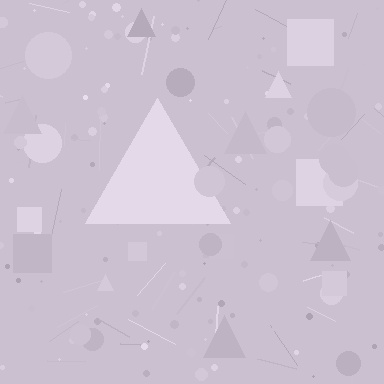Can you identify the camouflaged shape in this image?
The camouflaged shape is a triangle.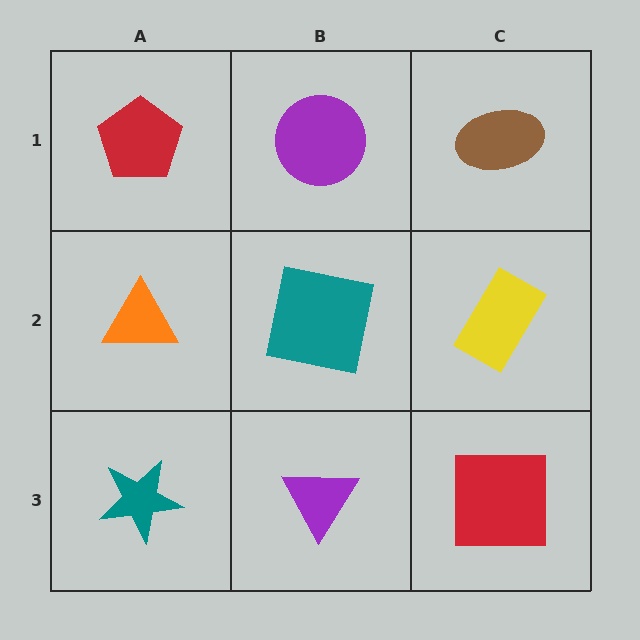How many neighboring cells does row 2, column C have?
3.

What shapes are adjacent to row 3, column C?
A yellow rectangle (row 2, column C), a purple triangle (row 3, column B).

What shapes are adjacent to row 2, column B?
A purple circle (row 1, column B), a purple triangle (row 3, column B), an orange triangle (row 2, column A), a yellow rectangle (row 2, column C).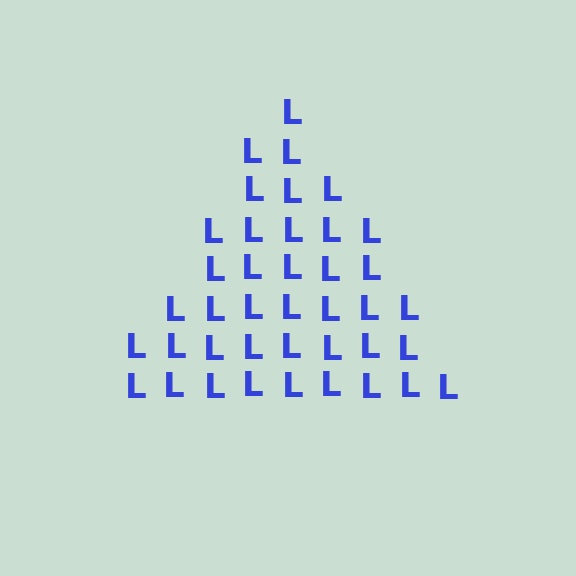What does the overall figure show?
The overall figure shows a triangle.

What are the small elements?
The small elements are letter L's.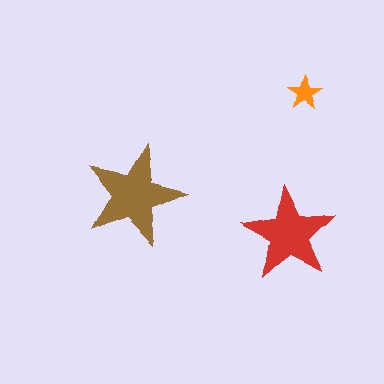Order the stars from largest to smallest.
the brown one, the red one, the orange one.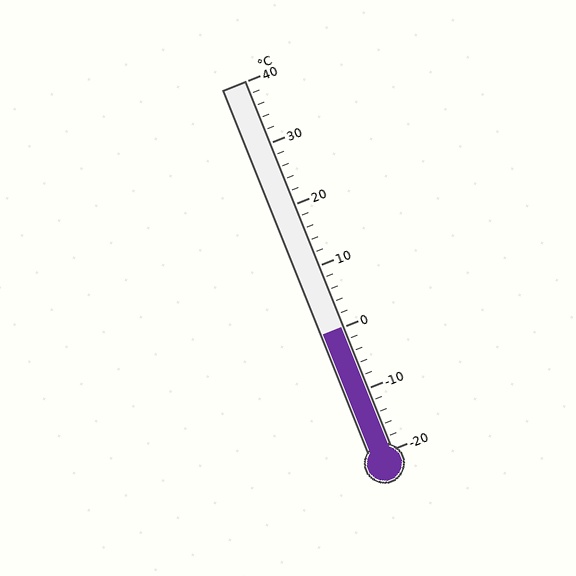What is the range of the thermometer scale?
The thermometer scale ranges from -20°C to 40°C.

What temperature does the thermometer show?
The thermometer shows approximately 0°C.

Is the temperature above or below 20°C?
The temperature is below 20°C.